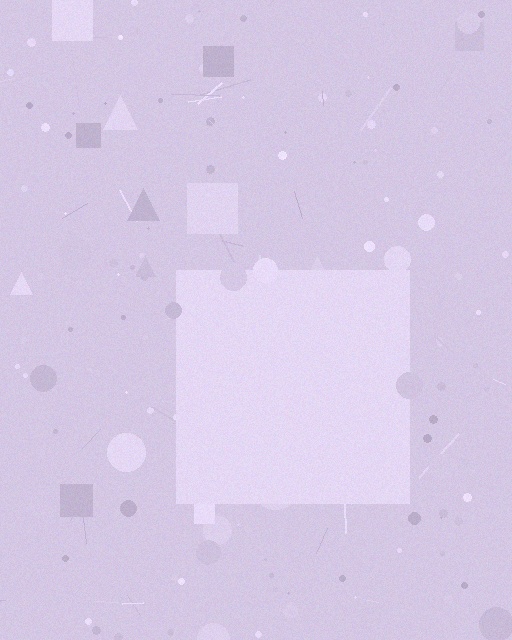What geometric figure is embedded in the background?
A square is embedded in the background.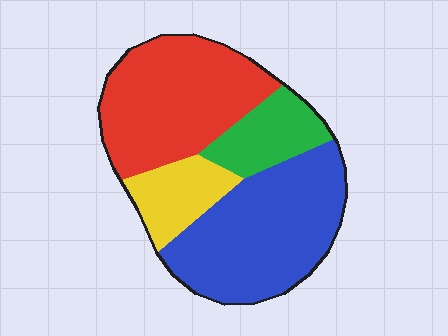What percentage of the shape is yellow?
Yellow takes up about one eighth (1/8) of the shape.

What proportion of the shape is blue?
Blue covers about 40% of the shape.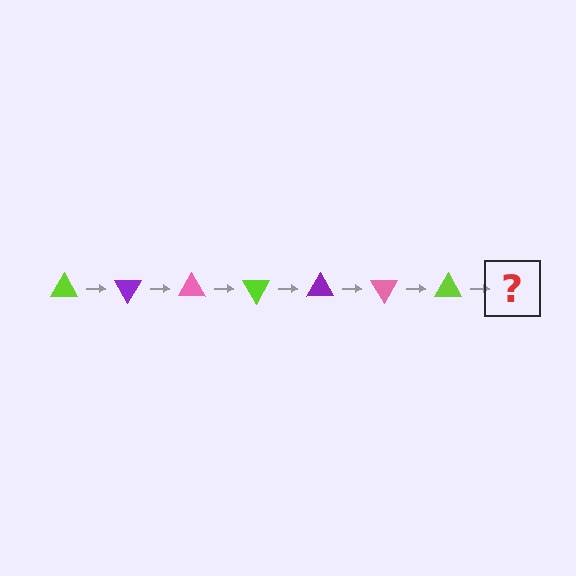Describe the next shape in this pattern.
It should be a purple triangle, rotated 420 degrees from the start.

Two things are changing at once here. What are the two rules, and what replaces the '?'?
The two rules are that it rotates 60 degrees each step and the color cycles through lime, purple, and pink. The '?' should be a purple triangle, rotated 420 degrees from the start.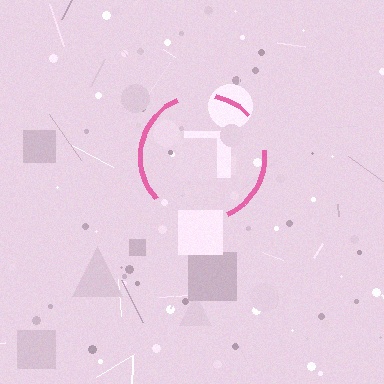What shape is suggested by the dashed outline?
The dashed outline suggests a circle.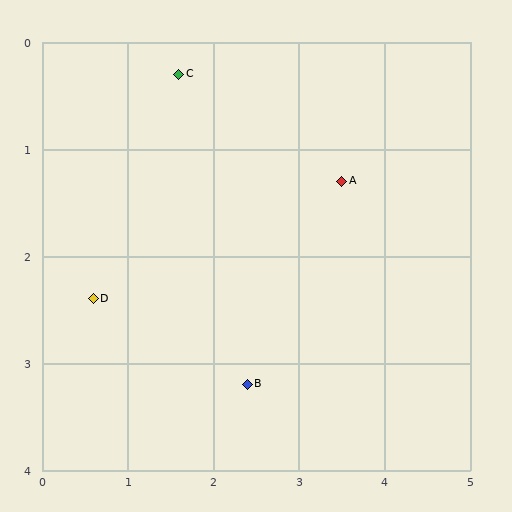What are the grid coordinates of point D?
Point D is at approximately (0.6, 2.4).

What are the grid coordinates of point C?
Point C is at approximately (1.6, 0.3).